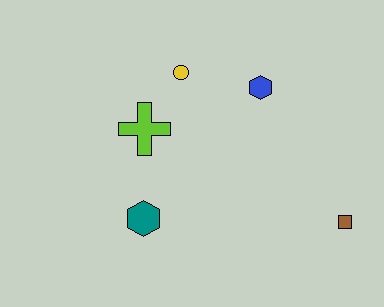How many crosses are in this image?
There is 1 cross.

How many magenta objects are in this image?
There are no magenta objects.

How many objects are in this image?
There are 5 objects.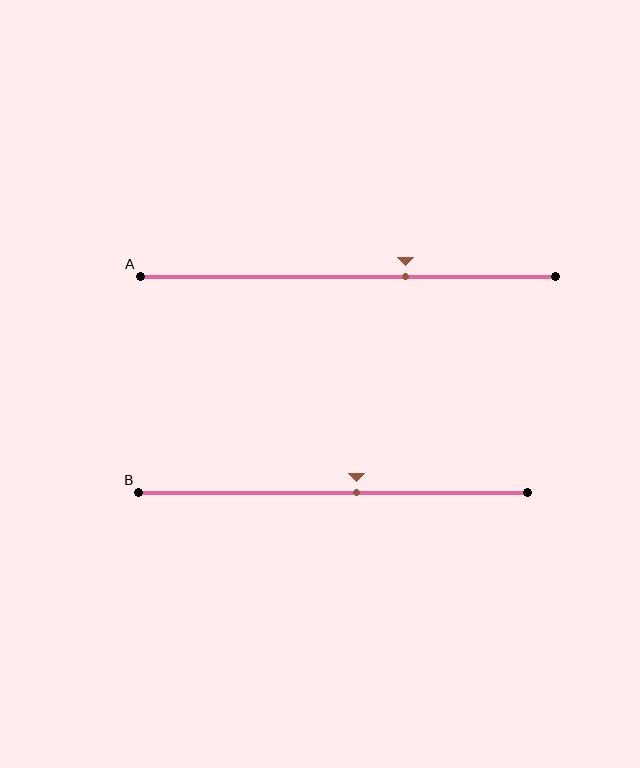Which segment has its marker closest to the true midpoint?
Segment B has its marker closest to the true midpoint.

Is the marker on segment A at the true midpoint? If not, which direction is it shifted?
No, the marker on segment A is shifted to the right by about 14% of the segment length.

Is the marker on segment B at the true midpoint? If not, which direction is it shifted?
No, the marker on segment B is shifted to the right by about 6% of the segment length.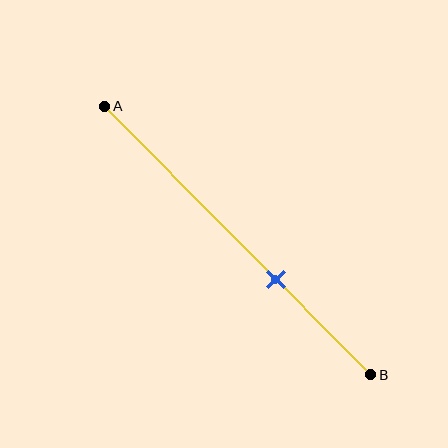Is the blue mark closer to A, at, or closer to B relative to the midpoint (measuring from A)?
The blue mark is closer to point B than the midpoint of segment AB.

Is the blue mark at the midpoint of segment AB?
No, the mark is at about 65% from A, not at the 50% midpoint.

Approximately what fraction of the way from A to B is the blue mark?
The blue mark is approximately 65% of the way from A to B.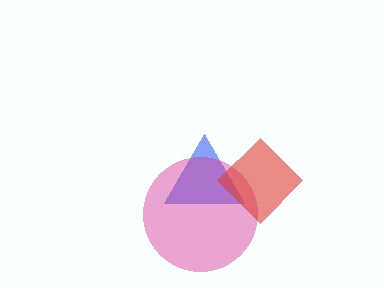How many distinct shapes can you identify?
There are 3 distinct shapes: a blue triangle, a magenta circle, a red diamond.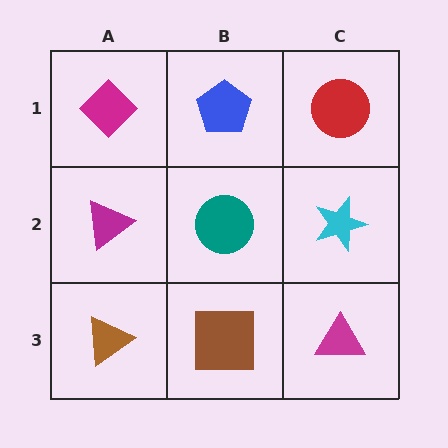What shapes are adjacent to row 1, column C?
A cyan star (row 2, column C), a blue pentagon (row 1, column B).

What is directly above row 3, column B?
A teal circle.